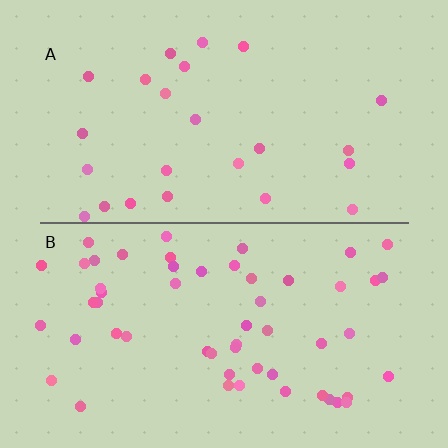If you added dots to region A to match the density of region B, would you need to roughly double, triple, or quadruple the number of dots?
Approximately double.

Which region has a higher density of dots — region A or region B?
B (the bottom).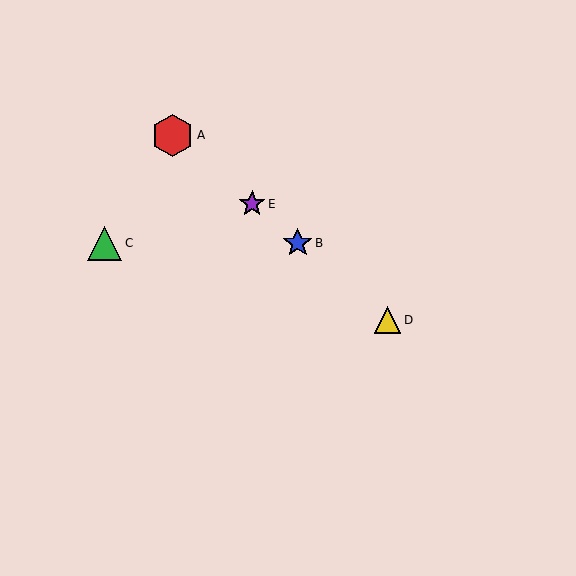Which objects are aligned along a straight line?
Objects A, B, D, E are aligned along a straight line.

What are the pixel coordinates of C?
Object C is at (105, 243).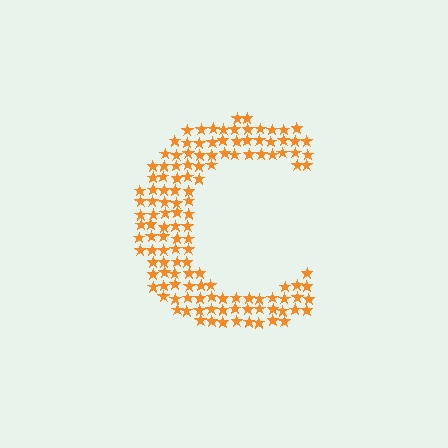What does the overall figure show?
The overall figure shows the letter C.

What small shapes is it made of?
It is made of small stars.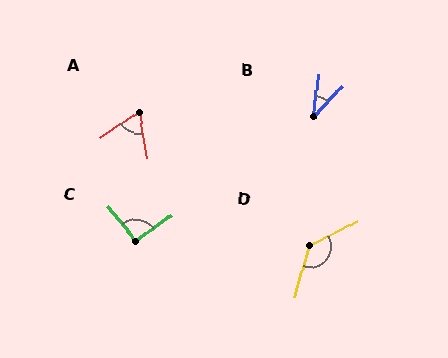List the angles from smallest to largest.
B (37°), A (66°), C (93°), D (133°).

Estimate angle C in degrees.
Approximately 93 degrees.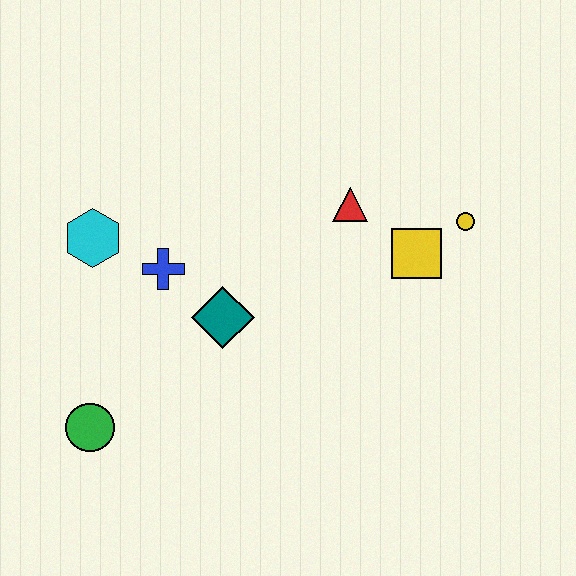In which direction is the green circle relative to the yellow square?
The green circle is to the left of the yellow square.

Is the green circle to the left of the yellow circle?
Yes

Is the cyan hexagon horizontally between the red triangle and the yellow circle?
No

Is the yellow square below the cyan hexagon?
Yes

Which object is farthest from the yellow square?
The green circle is farthest from the yellow square.